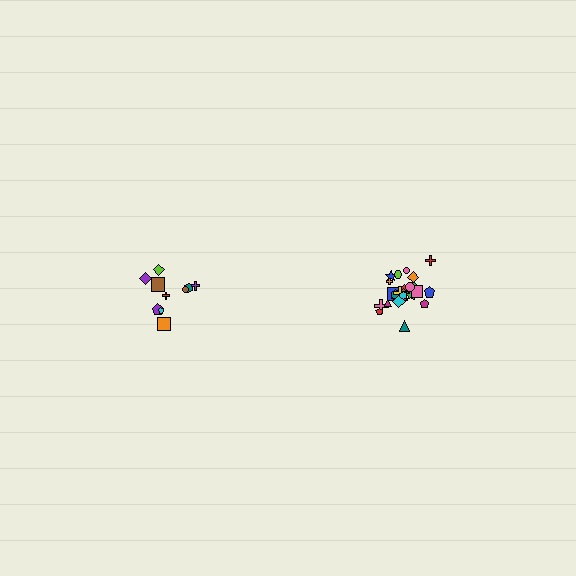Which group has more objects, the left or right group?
The right group.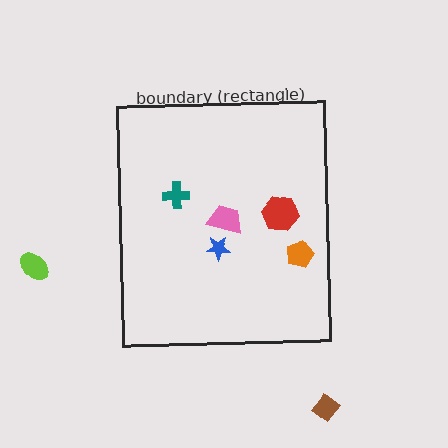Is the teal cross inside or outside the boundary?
Inside.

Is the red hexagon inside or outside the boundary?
Inside.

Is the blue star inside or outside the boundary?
Inside.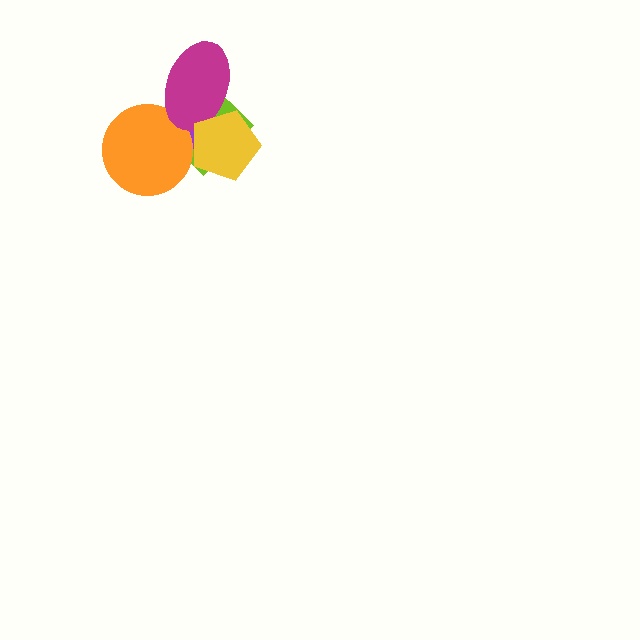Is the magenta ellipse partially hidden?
Yes, it is partially covered by another shape.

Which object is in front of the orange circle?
The magenta ellipse is in front of the orange circle.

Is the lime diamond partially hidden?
Yes, it is partially covered by another shape.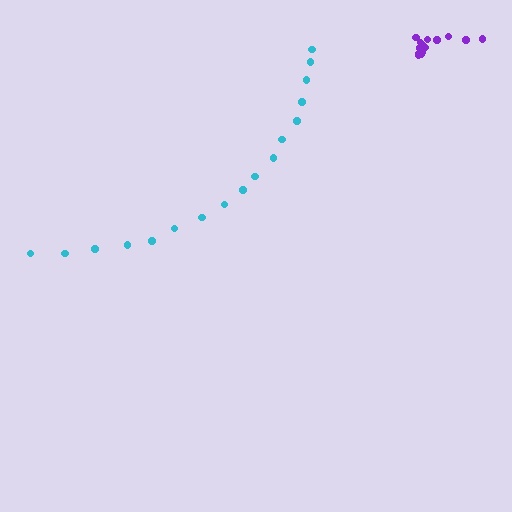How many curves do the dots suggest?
There are 2 distinct paths.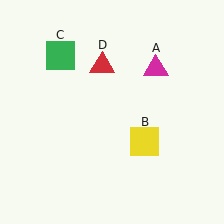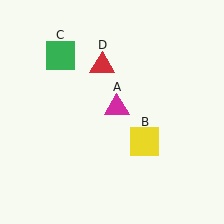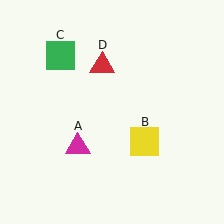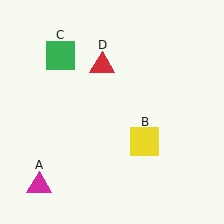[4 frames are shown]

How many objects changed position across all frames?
1 object changed position: magenta triangle (object A).